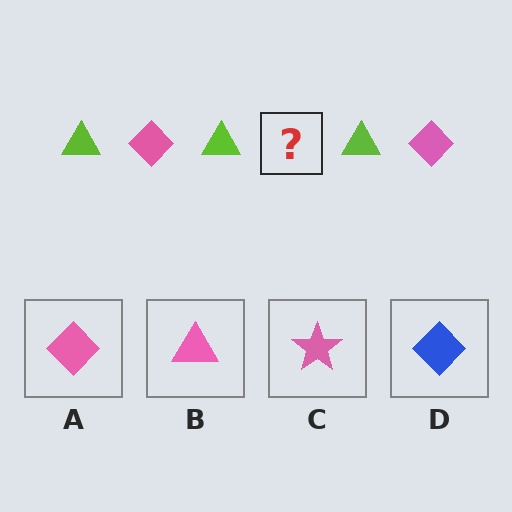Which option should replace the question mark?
Option A.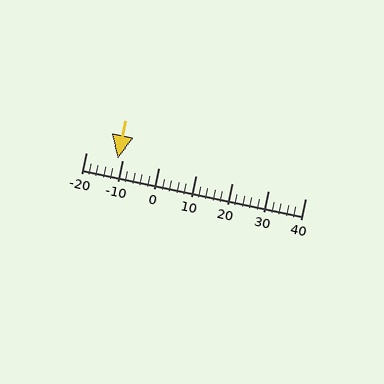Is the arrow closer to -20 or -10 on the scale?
The arrow is closer to -10.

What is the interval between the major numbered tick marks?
The major tick marks are spaced 10 units apart.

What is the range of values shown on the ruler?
The ruler shows values from -20 to 40.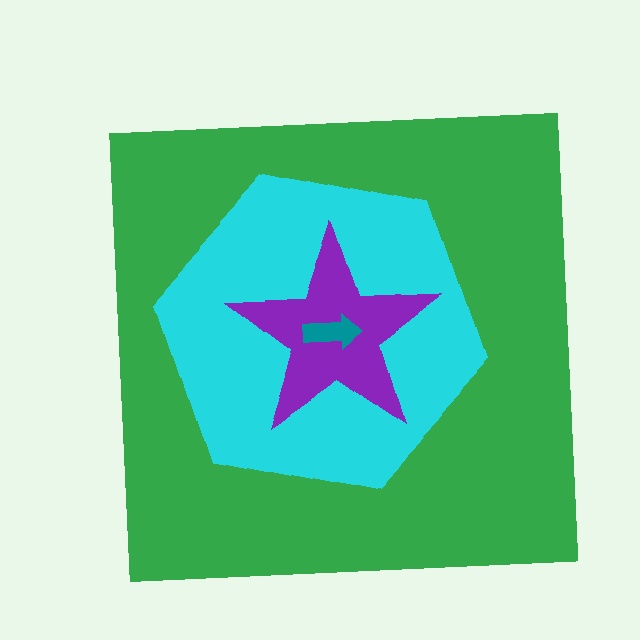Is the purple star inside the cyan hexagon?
Yes.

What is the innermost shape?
The teal arrow.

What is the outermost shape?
The green square.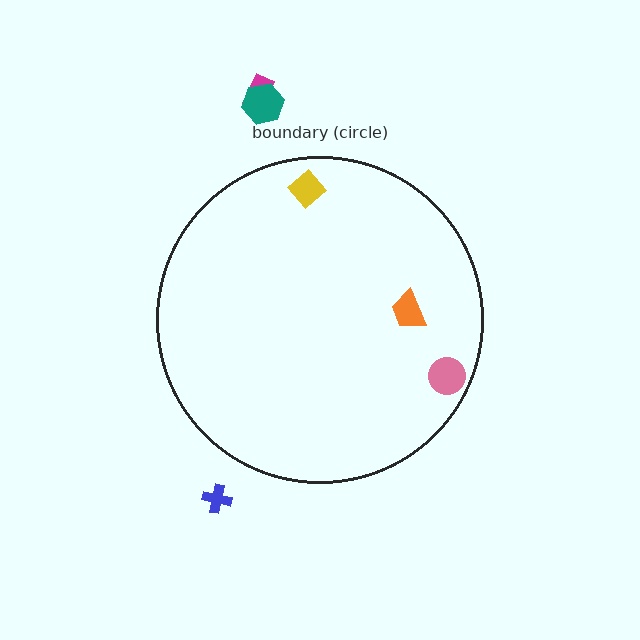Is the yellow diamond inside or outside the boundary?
Inside.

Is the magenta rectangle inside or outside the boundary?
Outside.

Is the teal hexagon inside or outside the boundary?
Outside.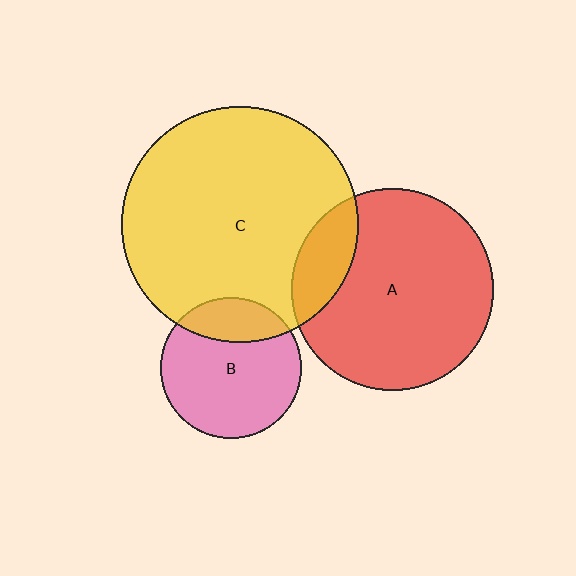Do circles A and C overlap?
Yes.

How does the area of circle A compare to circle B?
Approximately 2.1 times.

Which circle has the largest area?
Circle C (yellow).